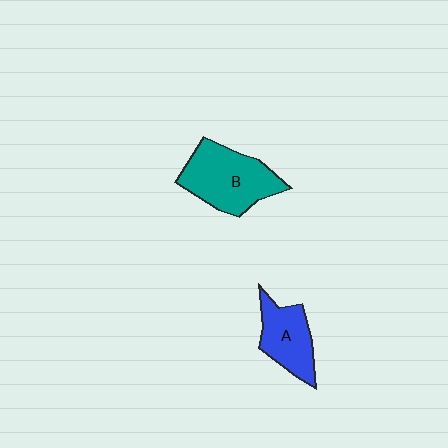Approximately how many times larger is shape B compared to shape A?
Approximately 1.5 times.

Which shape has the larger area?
Shape B (teal).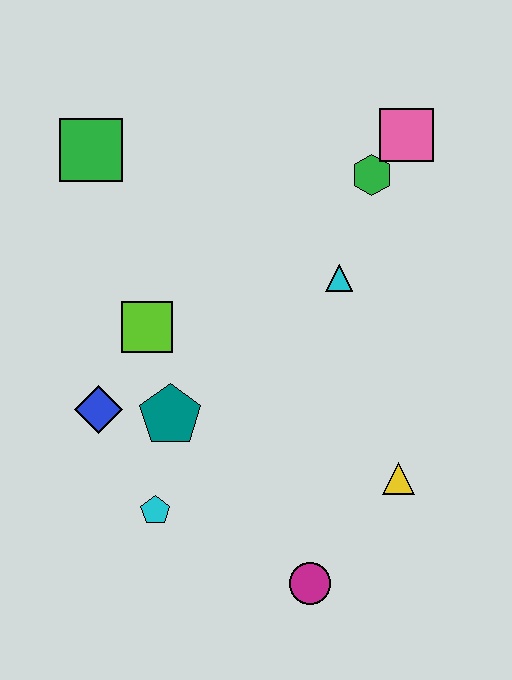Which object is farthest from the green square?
The magenta circle is farthest from the green square.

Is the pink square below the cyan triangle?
No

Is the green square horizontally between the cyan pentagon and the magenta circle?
No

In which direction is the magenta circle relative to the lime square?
The magenta circle is below the lime square.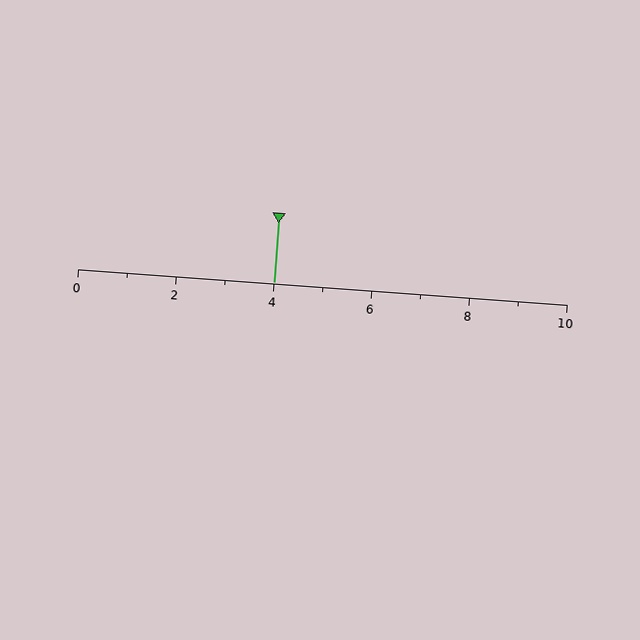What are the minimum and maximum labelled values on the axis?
The axis runs from 0 to 10.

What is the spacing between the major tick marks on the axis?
The major ticks are spaced 2 apart.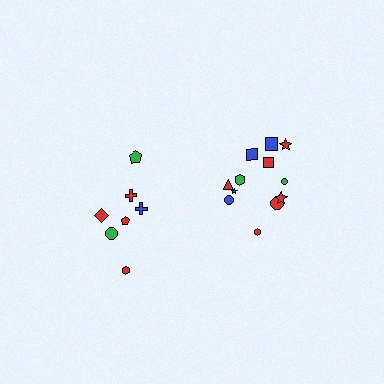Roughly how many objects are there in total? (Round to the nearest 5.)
Roughly 20 objects in total.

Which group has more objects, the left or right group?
The right group.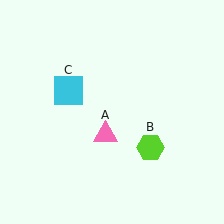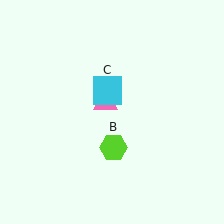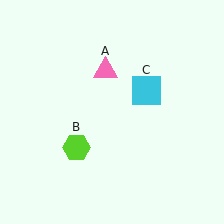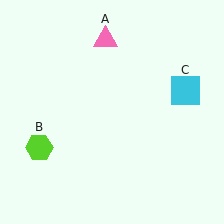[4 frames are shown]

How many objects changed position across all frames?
3 objects changed position: pink triangle (object A), lime hexagon (object B), cyan square (object C).